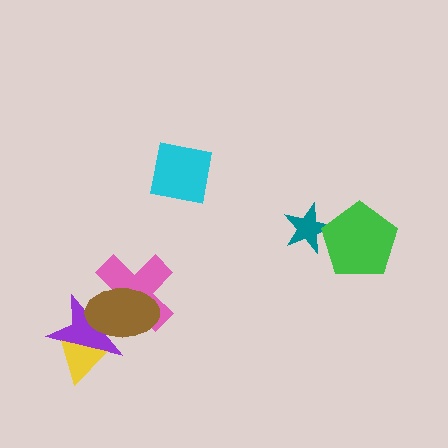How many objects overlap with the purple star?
3 objects overlap with the purple star.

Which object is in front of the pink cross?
The brown ellipse is in front of the pink cross.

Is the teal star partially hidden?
Yes, it is partially covered by another shape.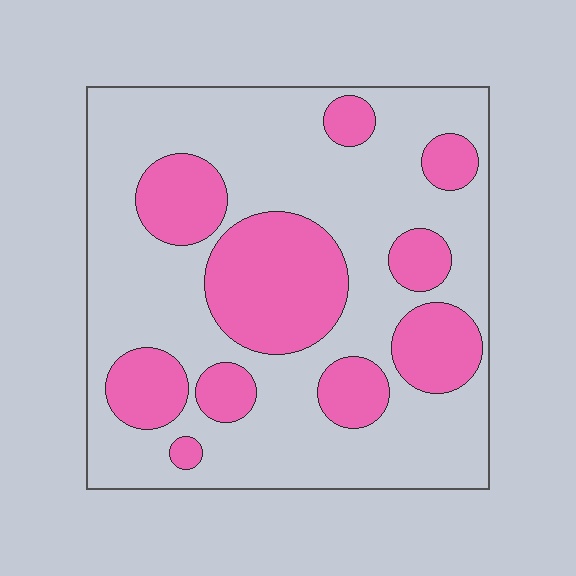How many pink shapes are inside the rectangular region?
10.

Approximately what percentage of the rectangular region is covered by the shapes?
Approximately 30%.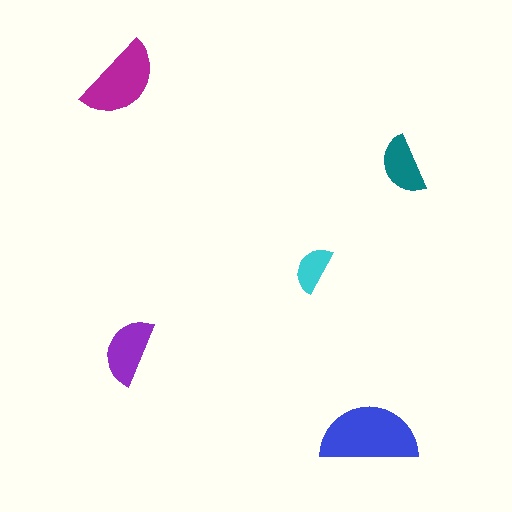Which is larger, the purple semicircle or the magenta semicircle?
The magenta one.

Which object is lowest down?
The blue semicircle is bottommost.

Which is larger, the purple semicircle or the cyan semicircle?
The purple one.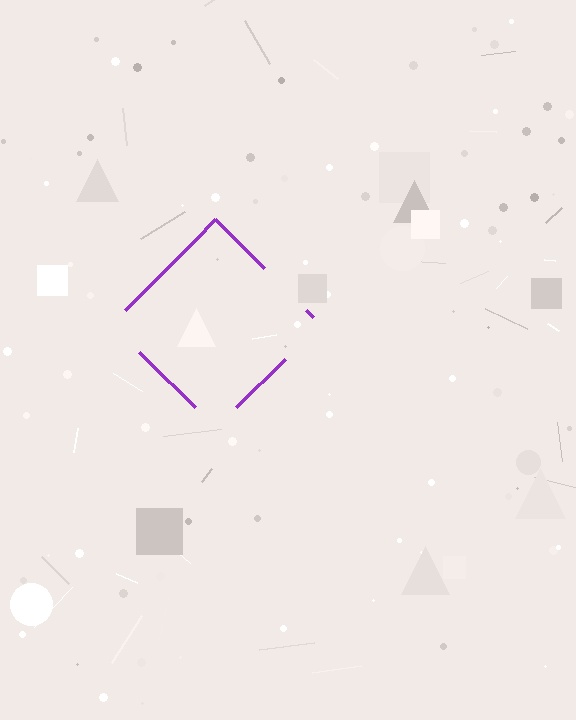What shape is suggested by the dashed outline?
The dashed outline suggests a diamond.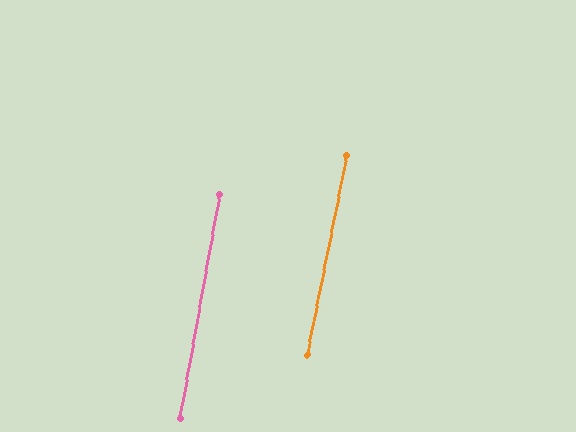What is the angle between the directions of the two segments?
Approximately 1 degree.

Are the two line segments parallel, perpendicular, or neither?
Parallel — their directions differ by only 1.1°.